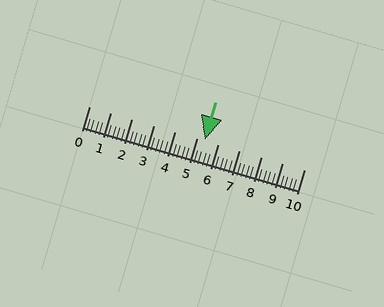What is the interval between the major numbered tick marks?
The major tick marks are spaced 1 units apart.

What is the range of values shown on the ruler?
The ruler shows values from 0 to 10.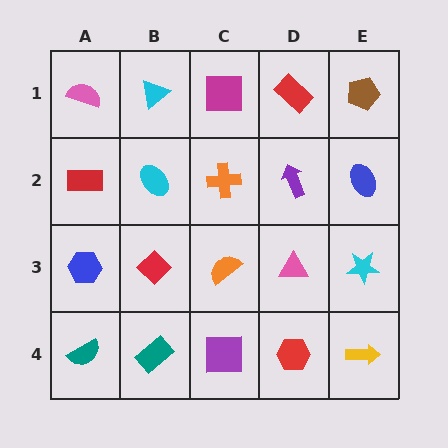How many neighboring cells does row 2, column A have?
3.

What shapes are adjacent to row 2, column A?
A pink semicircle (row 1, column A), a blue hexagon (row 3, column A), a cyan ellipse (row 2, column B).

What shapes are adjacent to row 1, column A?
A red rectangle (row 2, column A), a cyan triangle (row 1, column B).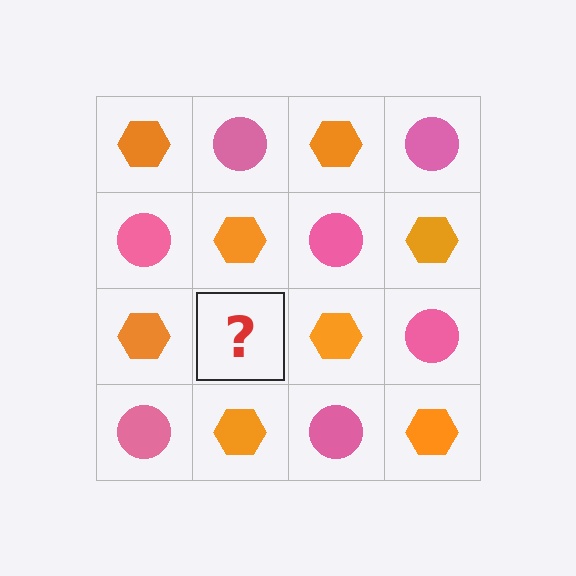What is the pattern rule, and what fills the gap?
The rule is that it alternates orange hexagon and pink circle in a checkerboard pattern. The gap should be filled with a pink circle.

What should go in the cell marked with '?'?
The missing cell should contain a pink circle.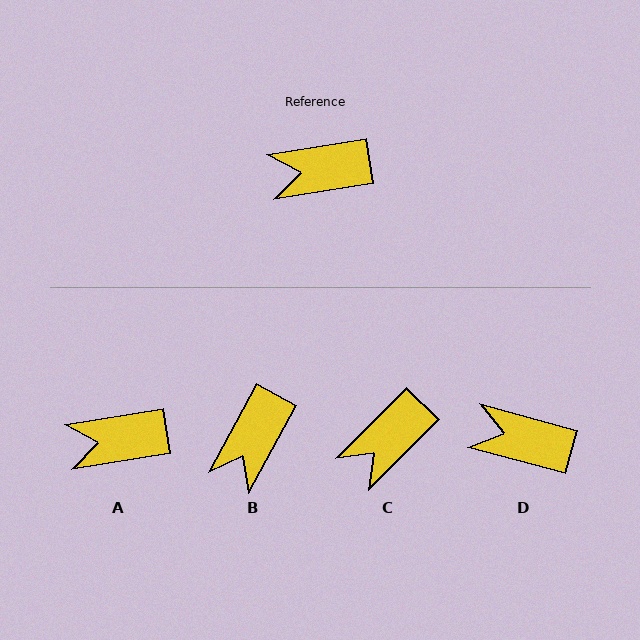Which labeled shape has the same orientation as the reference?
A.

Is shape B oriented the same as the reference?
No, it is off by about 52 degrees.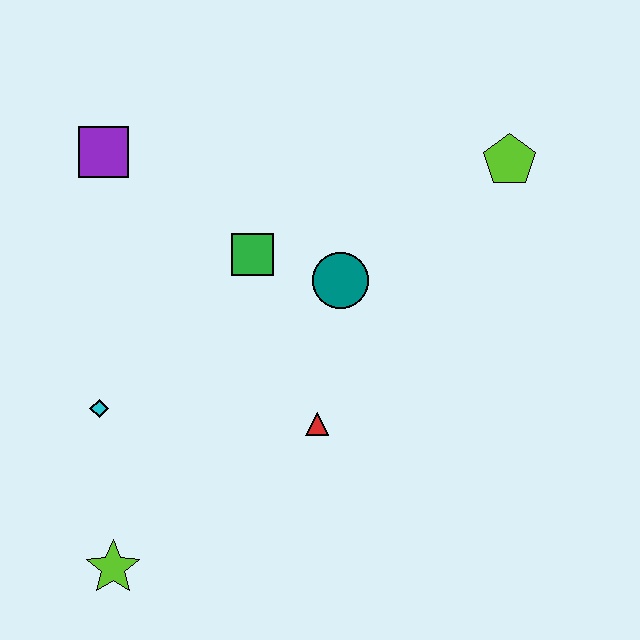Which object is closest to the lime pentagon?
The teal circle is closest to the lime pentagon.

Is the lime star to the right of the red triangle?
No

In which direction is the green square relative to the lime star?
The green square is above the lime star.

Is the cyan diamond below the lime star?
No